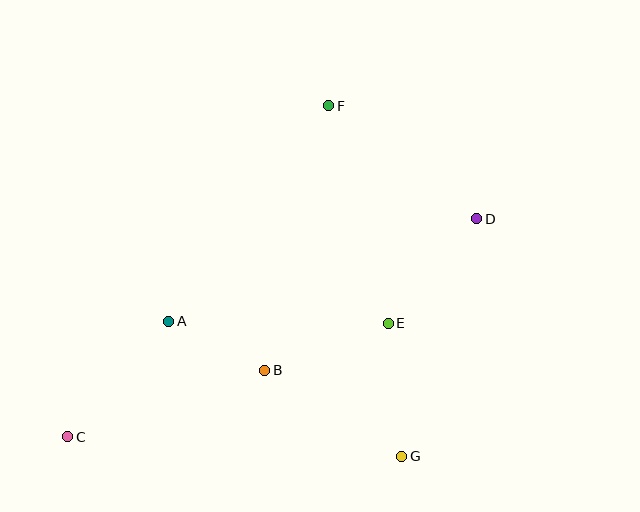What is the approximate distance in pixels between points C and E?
The distance between C and E is approximately 340 pixels.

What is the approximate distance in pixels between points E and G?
The distance between E and G is approximately 134 pixels.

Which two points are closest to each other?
Points A and B are closest to each other.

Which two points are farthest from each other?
Points C and D are farthest from each other.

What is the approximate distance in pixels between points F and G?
The distance between F and G is approximately 358 pixels.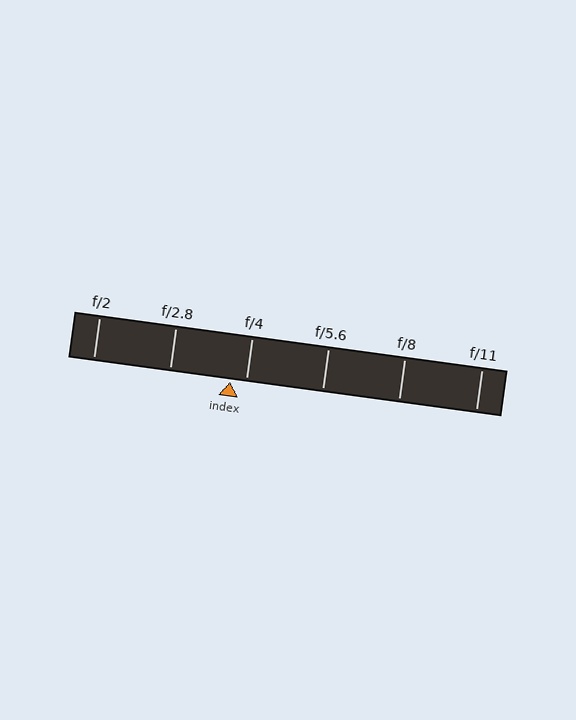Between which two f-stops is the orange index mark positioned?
The index mark is between f/2.8 and f/4.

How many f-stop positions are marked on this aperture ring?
There are 6 f-stop positions marked.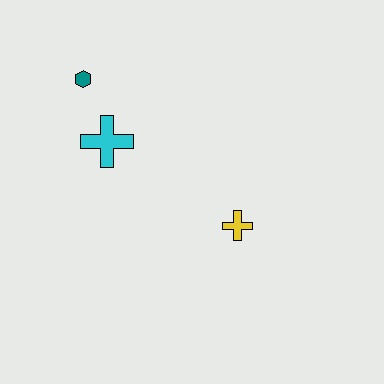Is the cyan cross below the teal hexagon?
Yes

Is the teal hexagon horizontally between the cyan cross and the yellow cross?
No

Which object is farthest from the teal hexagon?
The yellow cross is farthest from the teal hexagon.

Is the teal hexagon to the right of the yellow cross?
No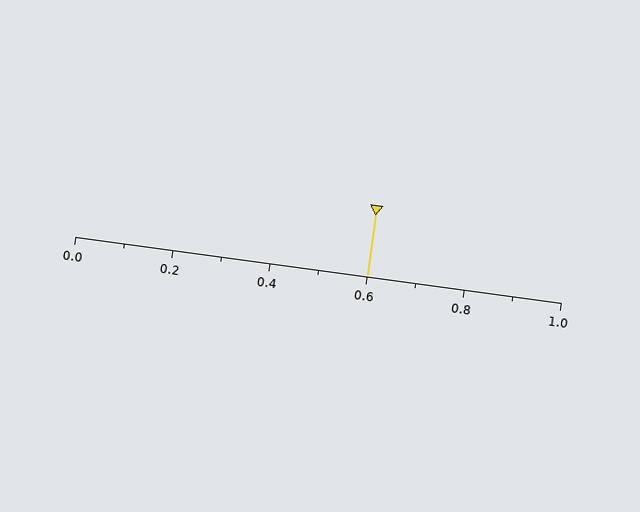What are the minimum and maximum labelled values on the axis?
The axis runs from 0.0 to 1.0.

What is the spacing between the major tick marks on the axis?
The major ticks are spaced 0.2 apart.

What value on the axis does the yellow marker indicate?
The marker indicates approximately 0.6.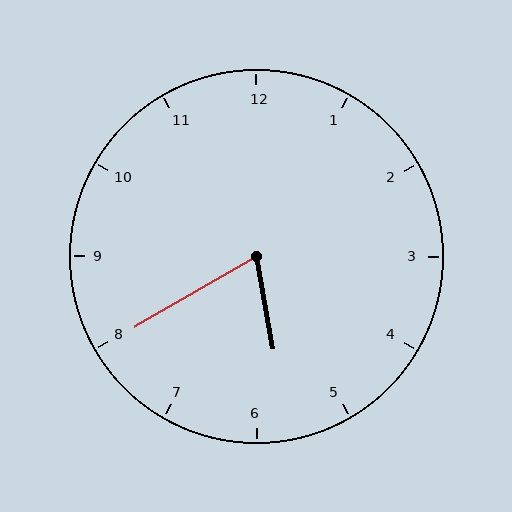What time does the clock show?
5:40.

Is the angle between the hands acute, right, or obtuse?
It is acute.